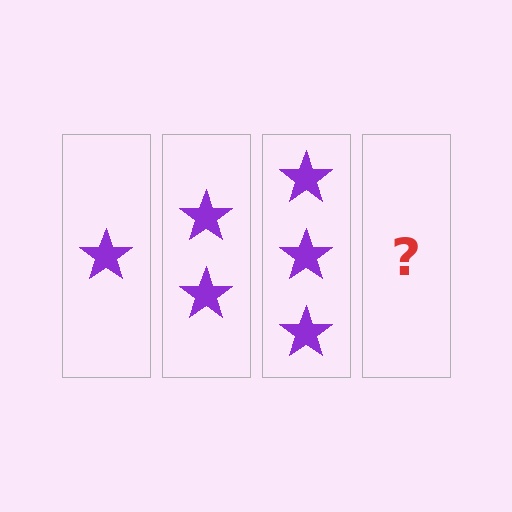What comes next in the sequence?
The next element should be 4 stars.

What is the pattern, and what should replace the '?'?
The pattern is that each step adds one more star. The '?' should be 4 stars.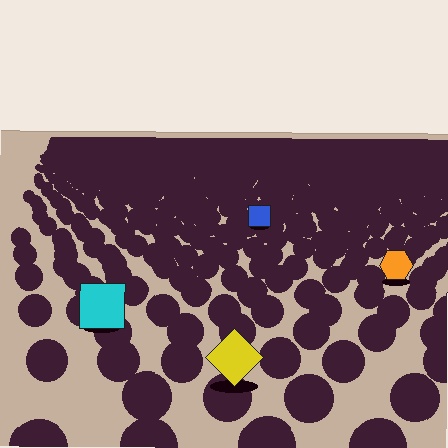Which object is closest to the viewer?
The yellow diamond is closest. The texture marks near it are larger and more spread out.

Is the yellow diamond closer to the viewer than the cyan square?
Yes. The yellow diamond is closer — you can tell from the texture gradient: the ground texture is coarser near it.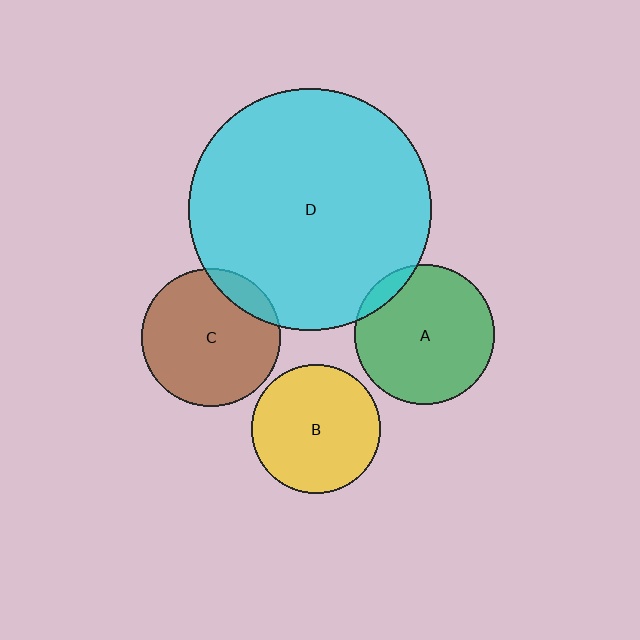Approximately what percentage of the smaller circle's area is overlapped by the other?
Approximately 10%.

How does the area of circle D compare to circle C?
Approximately 3.0 times.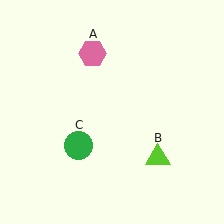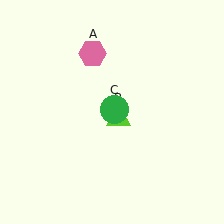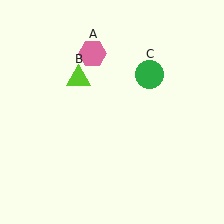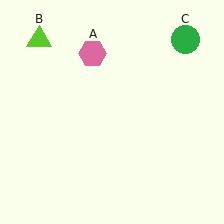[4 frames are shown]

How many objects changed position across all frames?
2 objects changed position: lime triangle (object B), green circle (object C).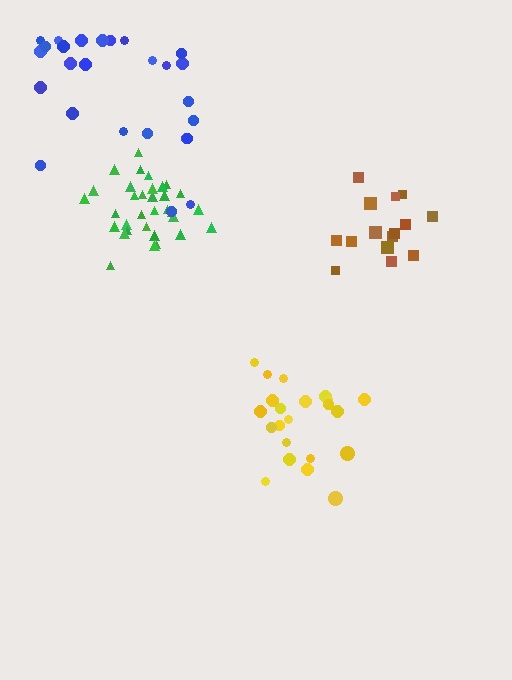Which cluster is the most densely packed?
Green.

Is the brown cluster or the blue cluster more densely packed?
Brown.